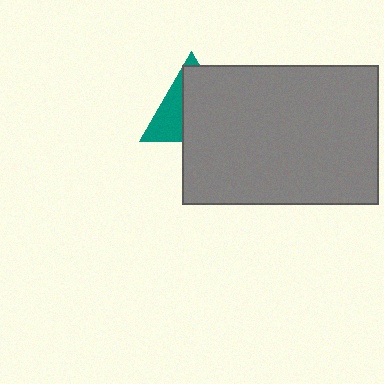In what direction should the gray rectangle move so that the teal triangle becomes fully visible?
The gray rectangle should move toward the lower-right. That is the shortest direction to clear the overlap and leave the teal triangle fully visible.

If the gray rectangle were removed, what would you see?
You would see the complete teal triangle.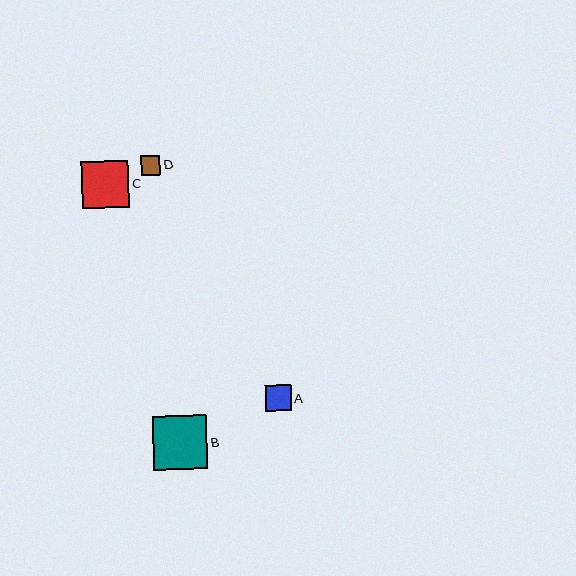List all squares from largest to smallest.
From largest to smallest: B, C, A, D.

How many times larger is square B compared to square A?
Square B is approximately 2.1 times the size of square A.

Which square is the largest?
Square B is the largest with a size of approximately 54 pixels.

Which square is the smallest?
Square D is the smallest with a size of approximately 20 pixels.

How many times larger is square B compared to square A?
Square B is approximately 2.1 times the size of square A.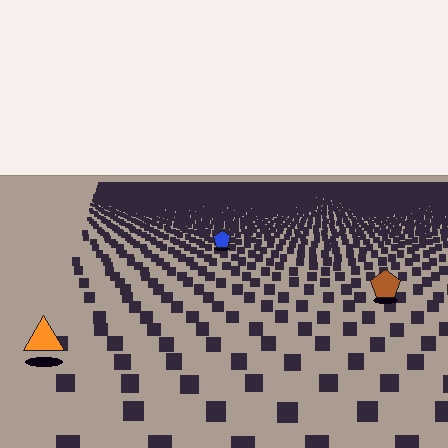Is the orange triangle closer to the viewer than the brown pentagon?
Yes. The orange triangle is closer — you can tell from the texture gradient: the ground texture is coarser near it.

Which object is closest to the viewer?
The orange triangle is closest. The texture marks near it are larger and more spread out.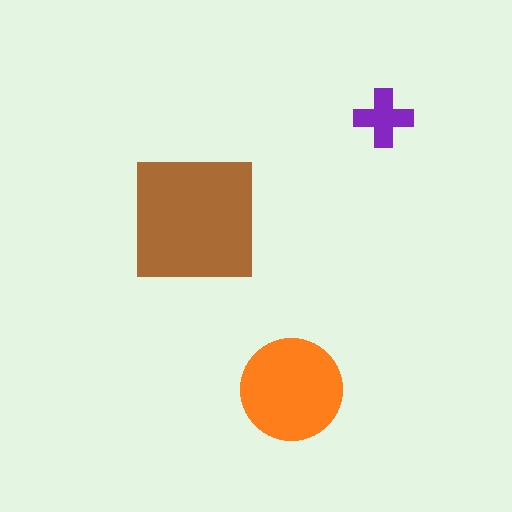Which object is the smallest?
The purple cross.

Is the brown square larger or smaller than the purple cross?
Larger.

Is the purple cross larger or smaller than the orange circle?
Smaller.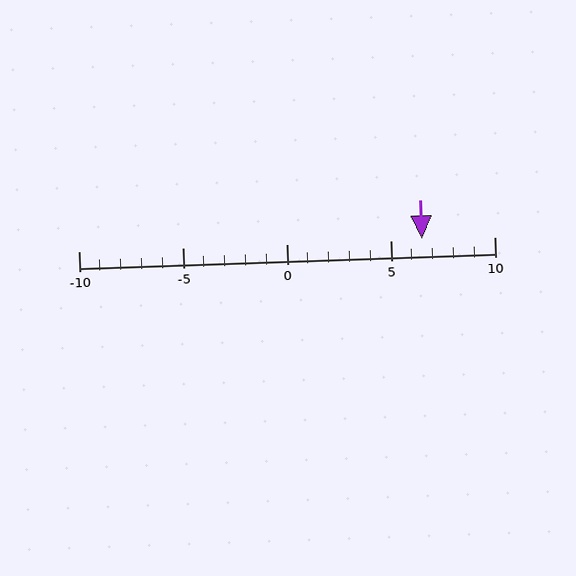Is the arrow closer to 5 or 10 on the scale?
The arrow is closer to 5.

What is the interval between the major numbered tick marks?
The major tick marks are spaced 5 units apart.